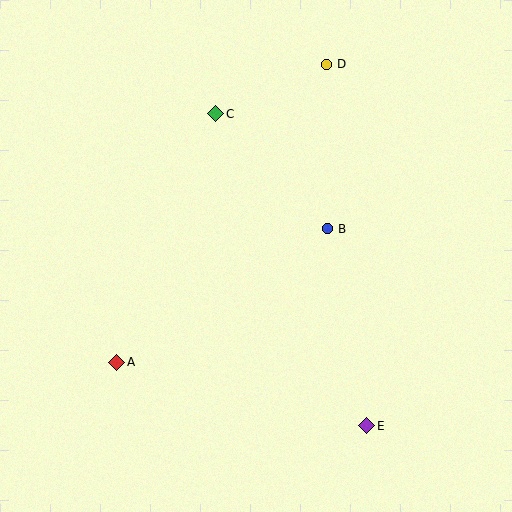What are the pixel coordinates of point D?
Point D is at (327, 64).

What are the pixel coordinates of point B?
Point B is at (328, 229).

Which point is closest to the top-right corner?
Point D is closest to the top-right corner.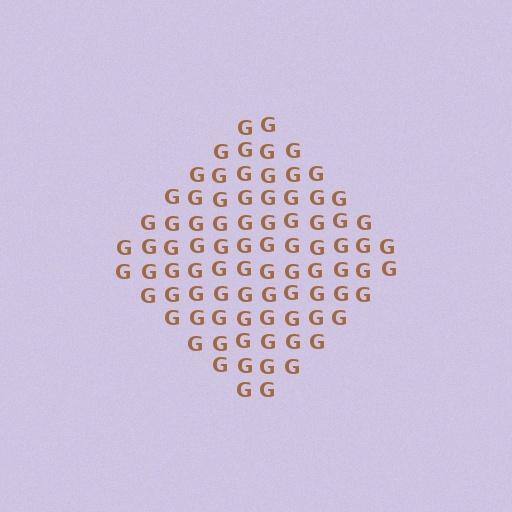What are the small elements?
The small elements are letter G's.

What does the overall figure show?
The overall figure shows a diamond.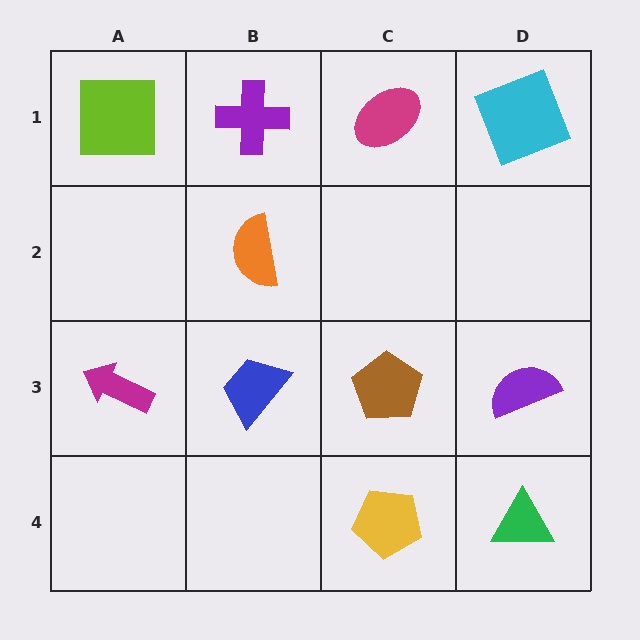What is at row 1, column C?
A magenta ellipse.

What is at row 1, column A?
A lime square.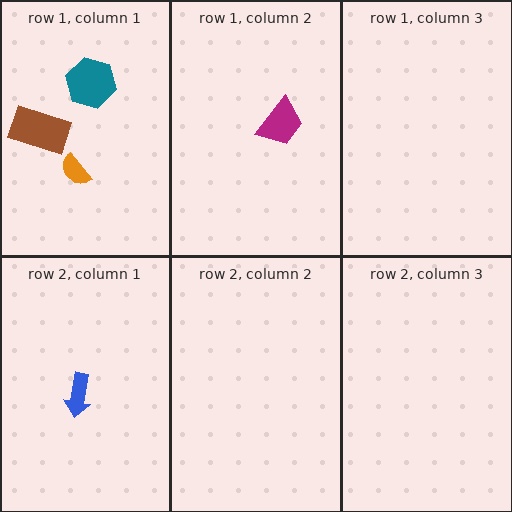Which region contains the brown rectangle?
The row 1, column 1 region.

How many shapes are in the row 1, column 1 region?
3.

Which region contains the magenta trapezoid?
The row 1, column 2 region.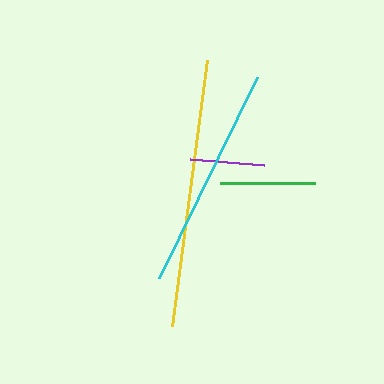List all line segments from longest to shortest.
From longest to shortest: yellow, cyan, green, purple.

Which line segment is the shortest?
The purple line is the shortest at approximately 74 pixels.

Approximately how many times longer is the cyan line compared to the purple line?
The cyan line is approximately 3.0 times the length of the purple line.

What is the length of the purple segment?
The purple segment is approximately 74 pixels long.